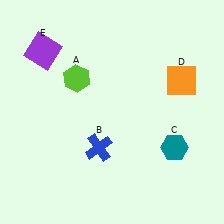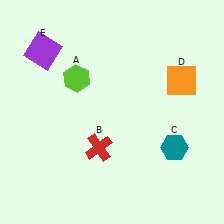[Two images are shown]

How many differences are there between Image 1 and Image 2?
There is 1 difference between the two images.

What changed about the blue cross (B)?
In Image 1, B is blue. In Image 2, it changed to red.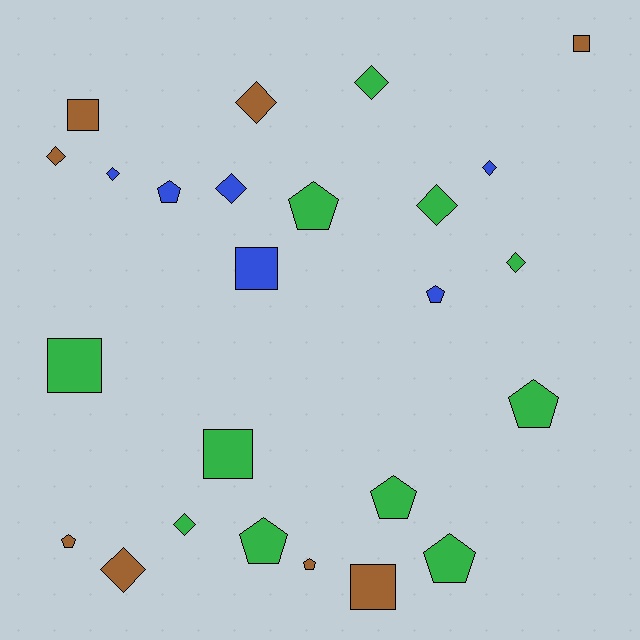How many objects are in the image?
There are 25 objects.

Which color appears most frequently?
Green, with 11 objects.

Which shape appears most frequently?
Diamond, with 10 objects.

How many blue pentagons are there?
There are 2 blue pentagons.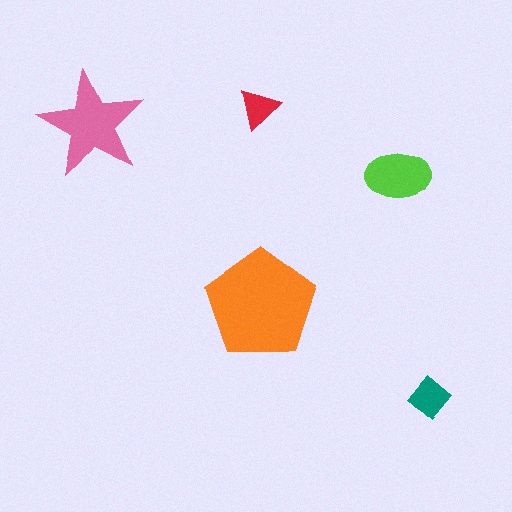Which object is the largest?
The orange pentagon.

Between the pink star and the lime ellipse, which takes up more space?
The pink star.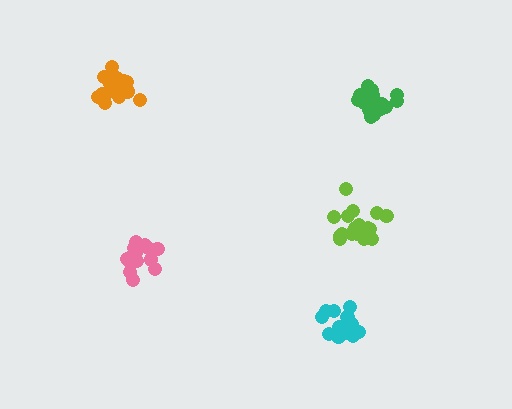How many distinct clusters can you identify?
There are 5 distinct clusters.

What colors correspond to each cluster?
The clusters are colored: lime, pink, green, cyan, orange.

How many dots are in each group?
Group 1: 18 dots, Group 2: 16 dots, Group 3: 19 dots, Group 4: 18 dots, Group 5: 20 dots (91 total).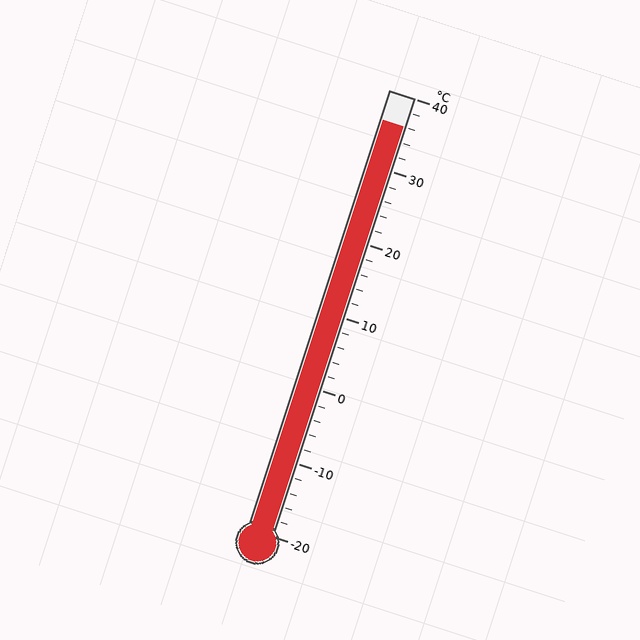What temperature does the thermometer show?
The thermometer shows approximately 36°C.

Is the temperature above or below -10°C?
The temperature is above -10°C.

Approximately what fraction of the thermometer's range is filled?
The thermometer is filled to approximately 95% of its range.